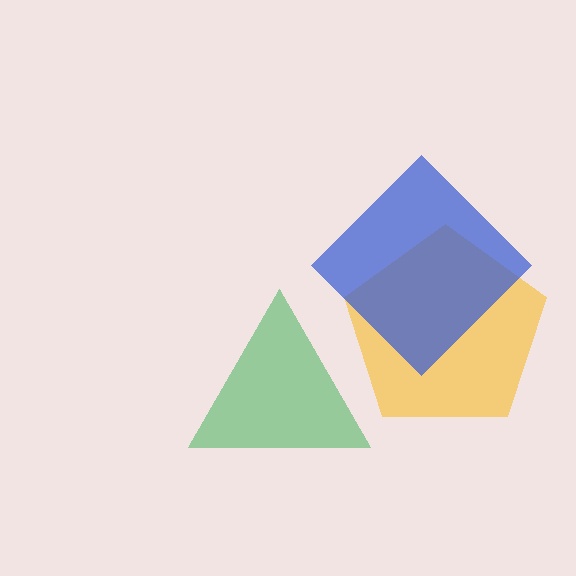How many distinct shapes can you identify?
There are 3 distinct shapes: a green triangle, a yellow pentagon, a blue diamond.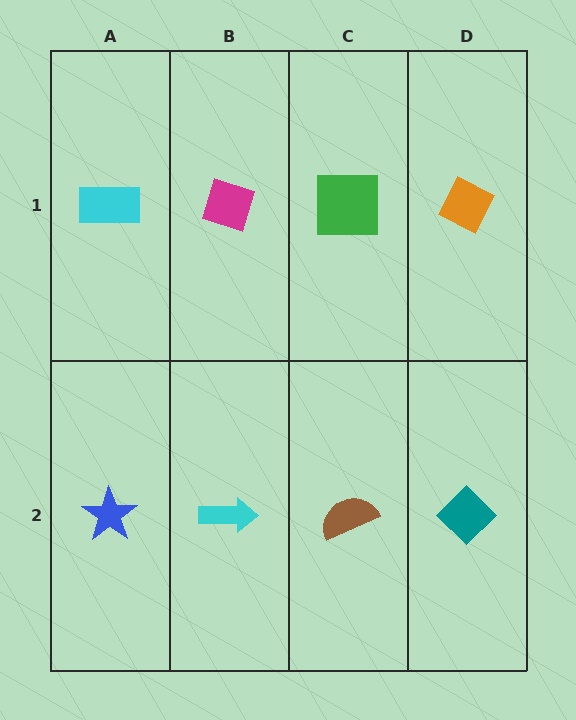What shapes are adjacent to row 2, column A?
A cyan rectangle (row 1, column A), a cyan arrow (row 2, column B).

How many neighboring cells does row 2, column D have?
2.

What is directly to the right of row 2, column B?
A brown semicircle.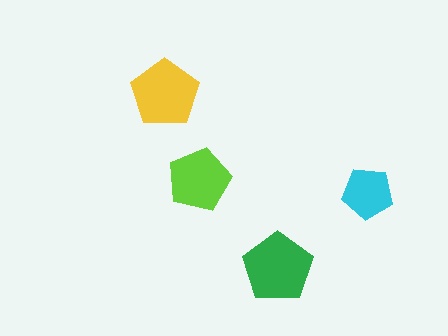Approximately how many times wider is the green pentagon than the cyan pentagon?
About 1.5 times wider.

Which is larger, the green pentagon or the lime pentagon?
The green one.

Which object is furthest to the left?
The yellow pentagon is leftmost.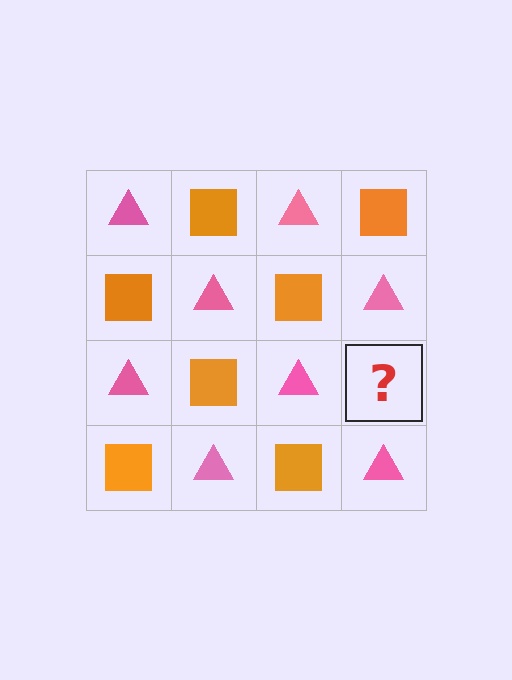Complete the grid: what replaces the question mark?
The question mark should be replaced with an orange square.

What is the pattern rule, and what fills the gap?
The rule is that it alternates pink triangle and orange square in a checkerboard pattern. The gap should be filled with an orange square.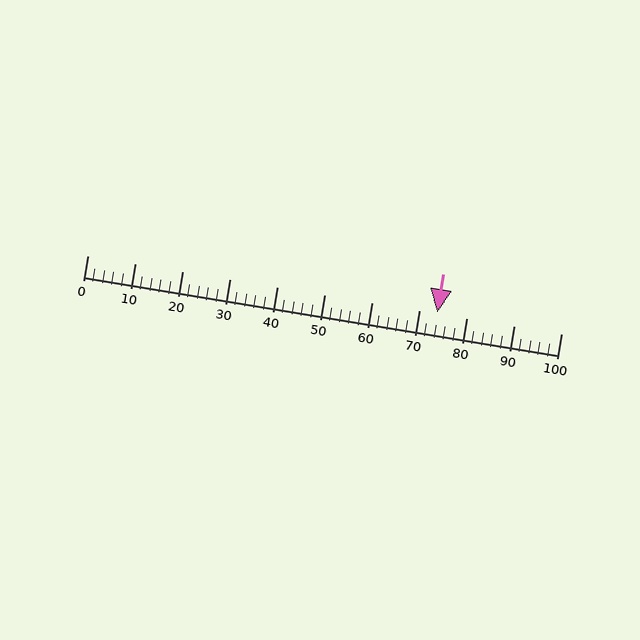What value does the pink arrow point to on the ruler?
The pink arrow points to approximately 74.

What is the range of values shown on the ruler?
The ruler shows values from 0 to 100.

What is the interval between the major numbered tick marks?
The major tick marks are spaced 10 units apart.